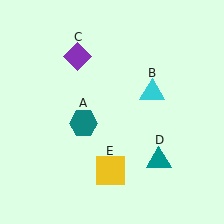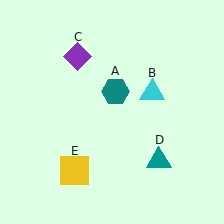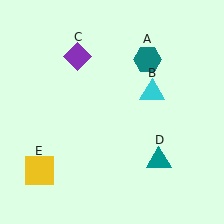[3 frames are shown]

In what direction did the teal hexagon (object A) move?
The teal hexagon (object A) moved up and to the right.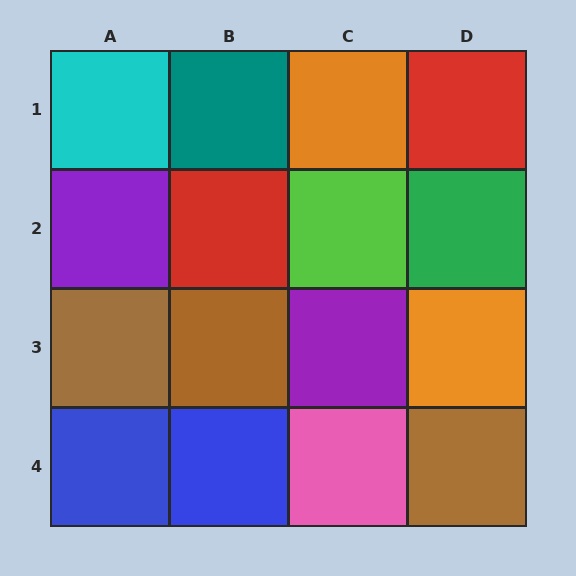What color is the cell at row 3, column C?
Purple.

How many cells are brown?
3 cells are brown.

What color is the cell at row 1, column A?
Cyan.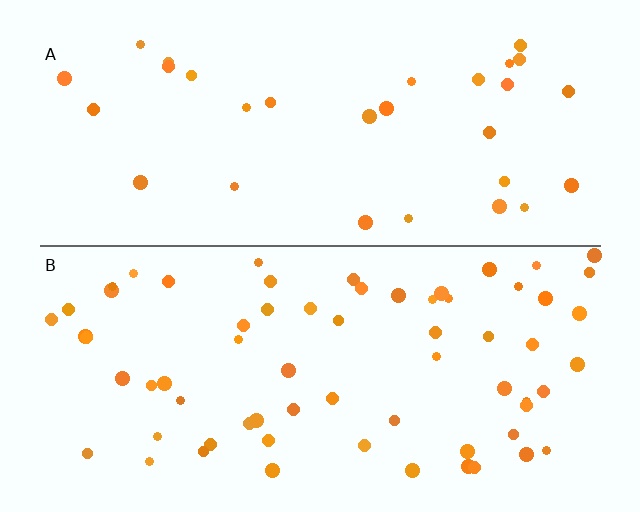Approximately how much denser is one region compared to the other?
Approximately 2.2× — region B over region A.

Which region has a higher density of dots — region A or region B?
B (the bottom).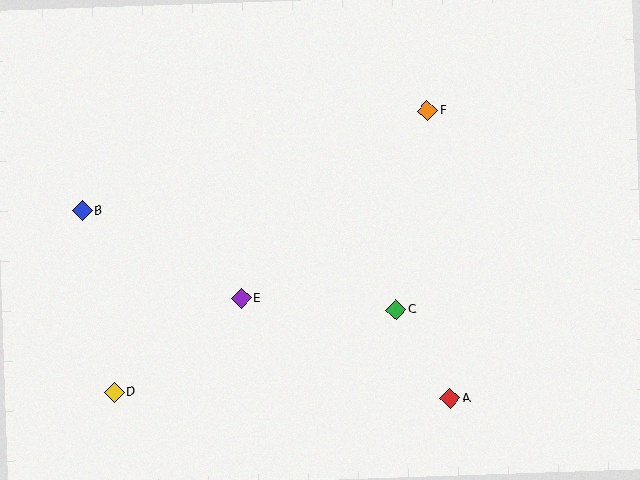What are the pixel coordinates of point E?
Point E is at (241, 299).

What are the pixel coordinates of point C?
Point C is at (396, 310).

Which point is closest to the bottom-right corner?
Point A is closest to the bottom-right corner.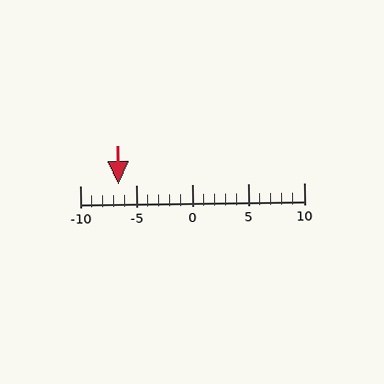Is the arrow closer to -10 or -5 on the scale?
The arrow is closer to -5.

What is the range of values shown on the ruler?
The ruler shows values from -10 to 10.